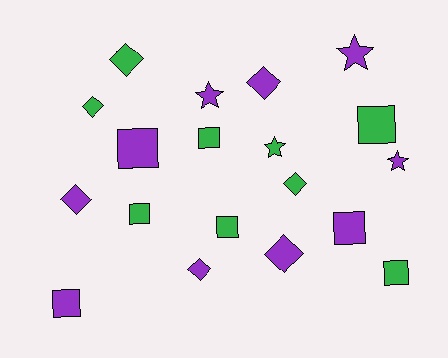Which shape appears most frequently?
Square, with 8 objects.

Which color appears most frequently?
Purple, with 10 objects.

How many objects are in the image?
There are 19 objects.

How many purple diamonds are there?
There are 4 purple diamonds.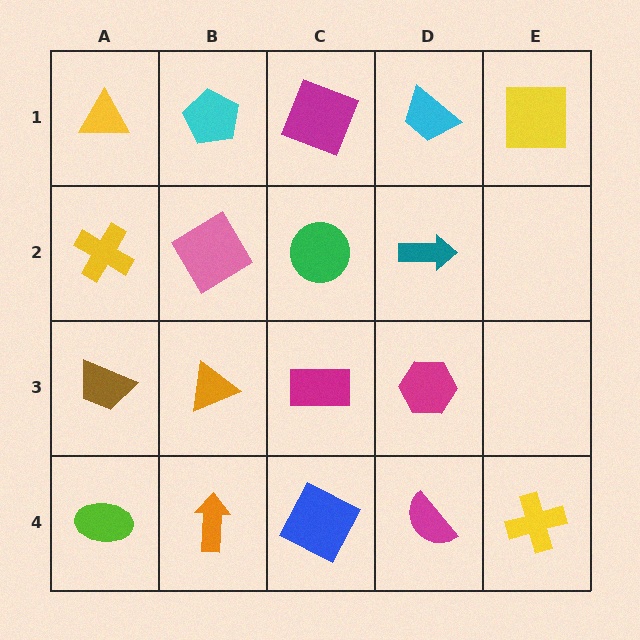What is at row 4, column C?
A blue square.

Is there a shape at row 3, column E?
No, that cell is empty.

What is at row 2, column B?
A pink diamond.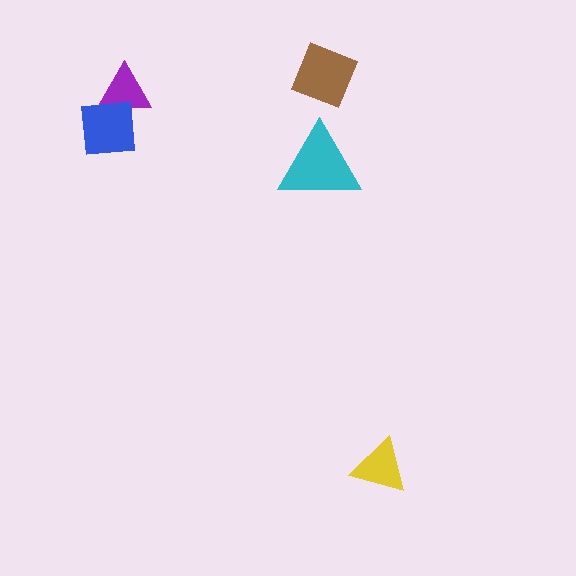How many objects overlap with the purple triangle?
1 object overlaps with the purple triangle.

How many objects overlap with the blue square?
1 object overlaps with the blue square.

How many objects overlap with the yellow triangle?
0 objects overlap with the yellow triangle.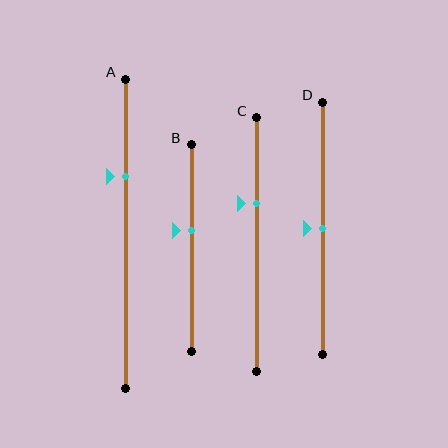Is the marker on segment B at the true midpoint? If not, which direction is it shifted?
No, the marker on segment B is shifted upward by about 8% of the segment length.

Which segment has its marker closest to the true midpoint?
Segment D has its marker closest to the true midpoint.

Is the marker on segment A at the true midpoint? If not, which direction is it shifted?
No, the marker on segment A is shifted upward by about 19% of the segment length.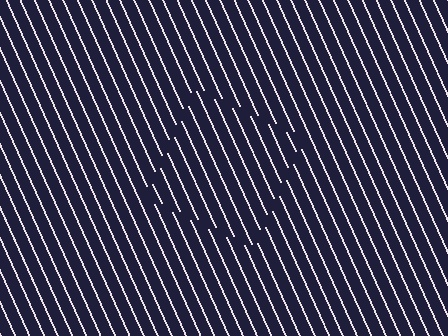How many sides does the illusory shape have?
4 sides — the line-ends trace a square.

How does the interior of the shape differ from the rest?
The interior of the shape contains the same grating, shifted by half a period — the contour is defined by the phase discontinuity where line-ends from the inner and outer gratings abut.